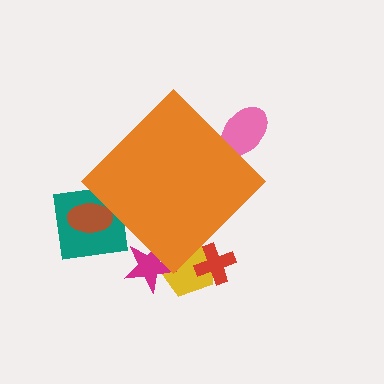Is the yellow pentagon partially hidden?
Yes, the yellow pentagon is partially hidden behind the orange diamond.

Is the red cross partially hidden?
Yes, the red cross is partially hidden behind the orange diamond.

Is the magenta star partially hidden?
Yes, the magenta star is partially hidden behind the orange diamond.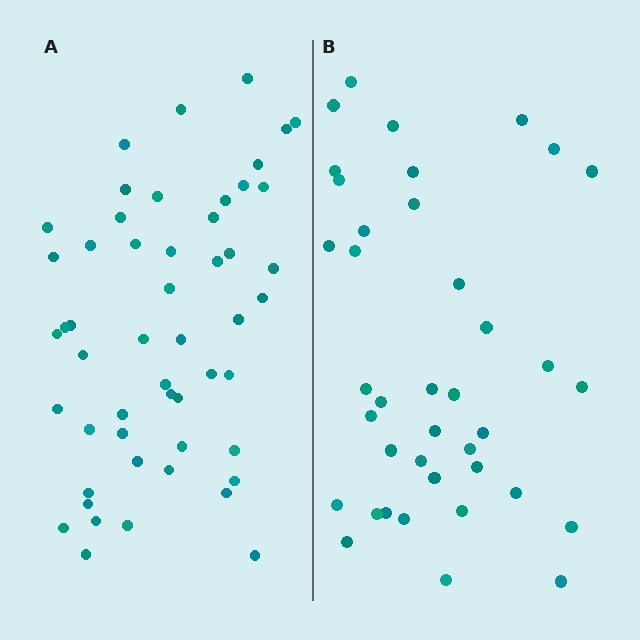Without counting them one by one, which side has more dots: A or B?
Region A (the left region) has more dots.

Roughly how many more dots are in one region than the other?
Region A has approximately 15 more dots than region B.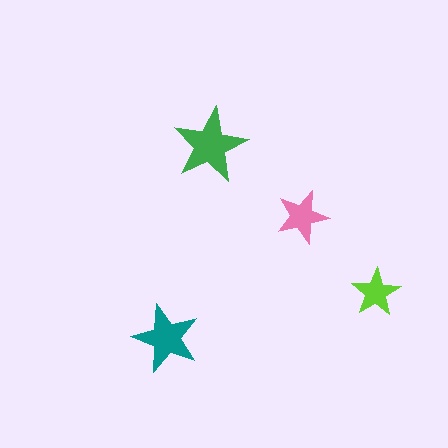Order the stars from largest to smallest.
the green one, the teal one, the pink one, the lime one.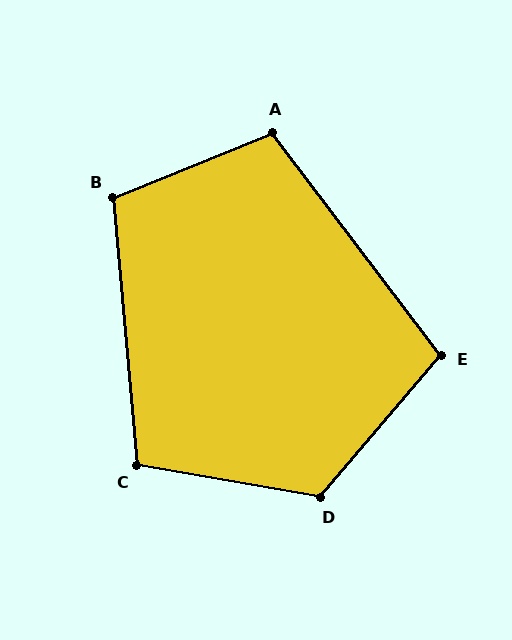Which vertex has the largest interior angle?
D, at approximately 121 degrees.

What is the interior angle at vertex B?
Approximately 107 degrees (obtuse).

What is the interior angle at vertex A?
Approximately 105 degrees (obtuse).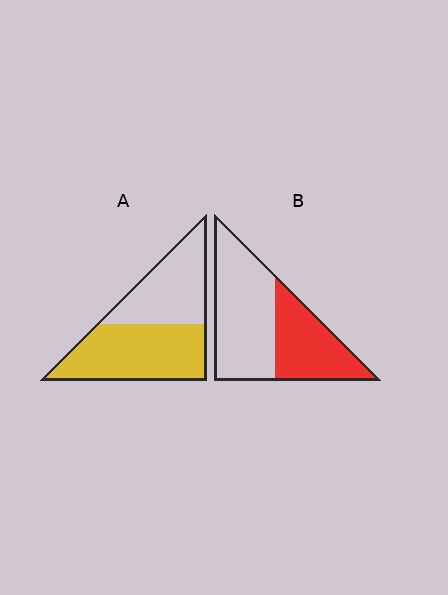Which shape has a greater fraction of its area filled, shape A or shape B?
Shape A.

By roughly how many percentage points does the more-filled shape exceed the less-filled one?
By roughly 15 percentage points (A over B).